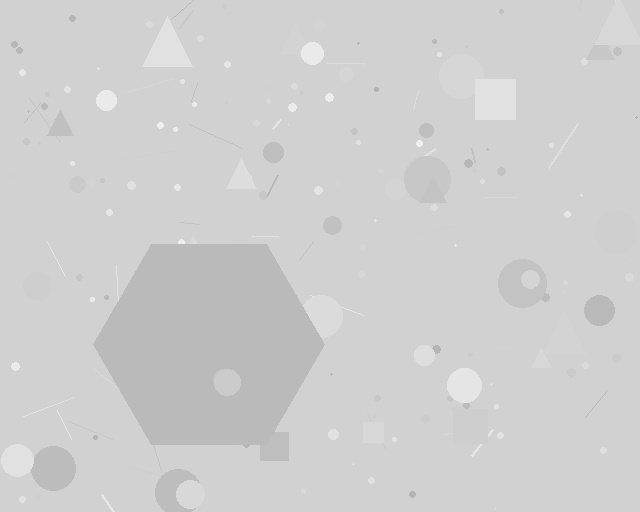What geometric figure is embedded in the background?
A hexagon is embedded in the background.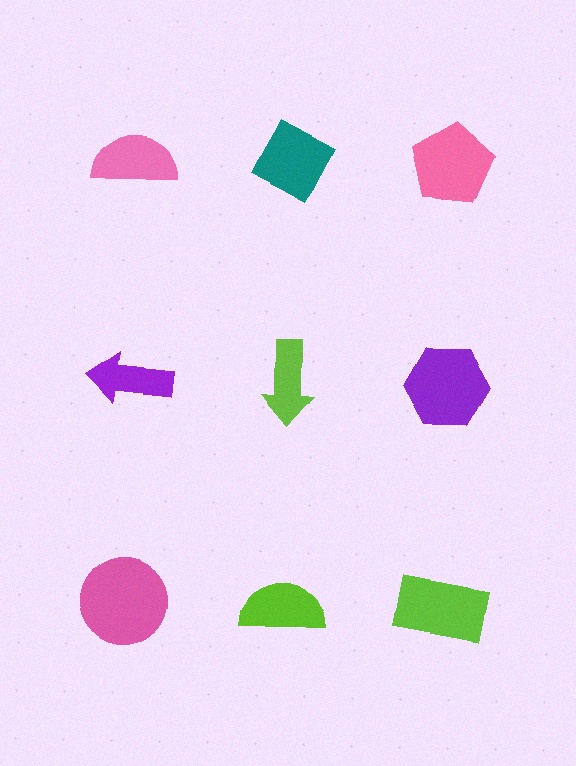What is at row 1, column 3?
A pink pentagon.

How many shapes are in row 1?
3 shapes.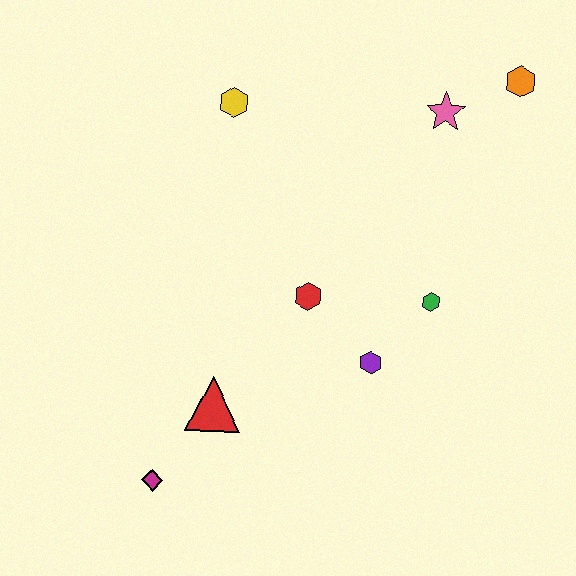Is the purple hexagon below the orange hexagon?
Yes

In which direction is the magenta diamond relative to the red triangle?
The magenta diamond is below the red triangle.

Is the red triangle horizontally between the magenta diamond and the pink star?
Yes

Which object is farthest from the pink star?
The magenta diamond is farthest from the pink star.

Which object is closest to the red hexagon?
The purple hexagon is closest to the red hexagon.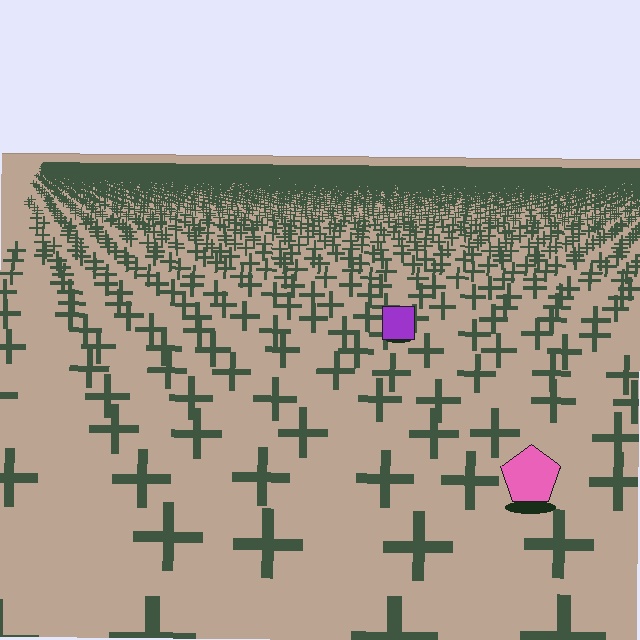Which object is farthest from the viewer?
The purple square is farthest from the viewer. It appears smaller and the ground texture around it is denser.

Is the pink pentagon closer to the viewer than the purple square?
Yes. The pink pentagon is closer — you can tell from the texture gradient: the ground texture is coarser near it.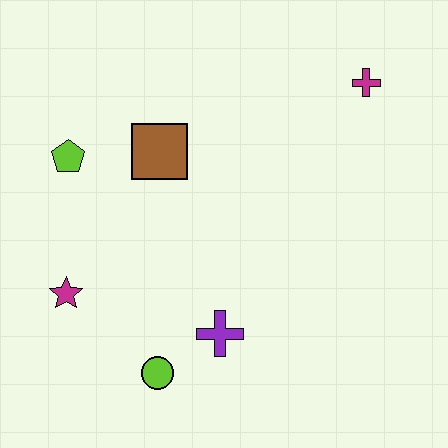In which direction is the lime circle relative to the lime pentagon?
The lime circle is below the lime pentagon.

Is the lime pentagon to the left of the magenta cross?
Yes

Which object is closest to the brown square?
The lime pentagon is closest to the brown square.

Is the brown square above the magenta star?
Yes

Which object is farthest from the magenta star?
The magenta cross is farthest from the magenta star.